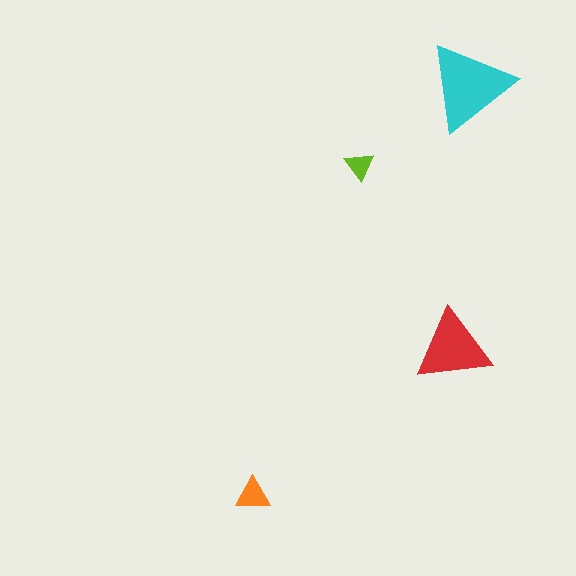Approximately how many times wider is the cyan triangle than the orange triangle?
About 2.5 times wider.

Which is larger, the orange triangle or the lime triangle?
The orange one.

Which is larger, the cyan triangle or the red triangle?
The cyan one.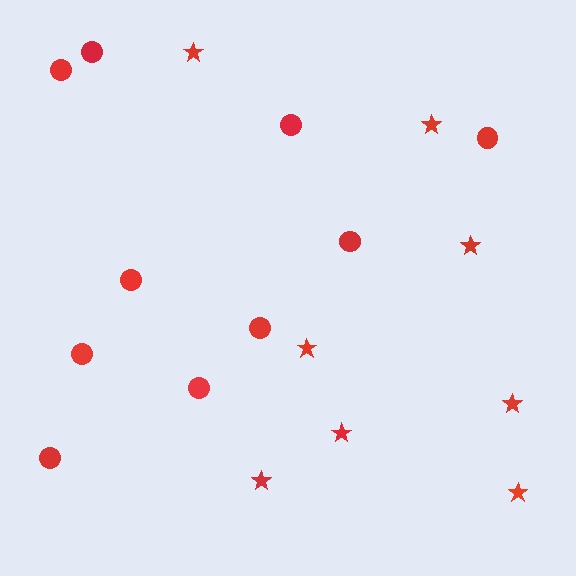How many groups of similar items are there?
There are 2 groups: one group of stars (8) and one group of circles (10).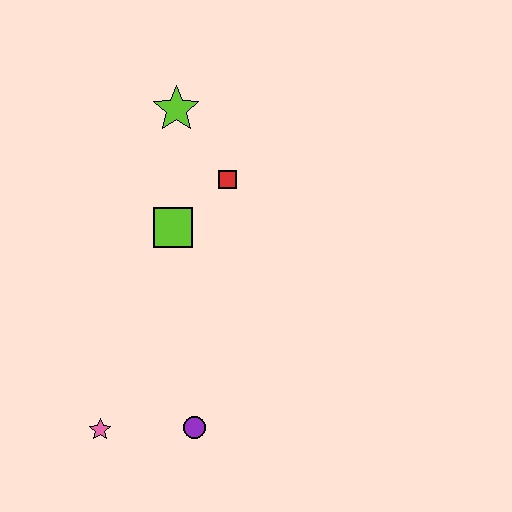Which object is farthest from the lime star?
The pink star is farthest from the lime star.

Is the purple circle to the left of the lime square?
No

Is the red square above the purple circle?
Yes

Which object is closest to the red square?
The lime square is closest to the red square.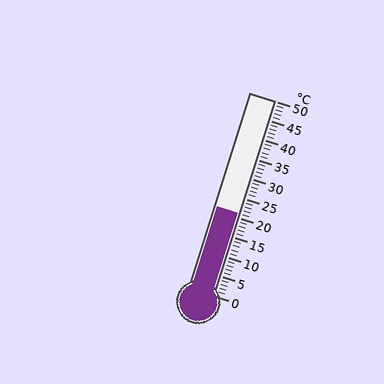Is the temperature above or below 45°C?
The temperature is below 45°C.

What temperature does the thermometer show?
The thermometer shows approximately 21°C.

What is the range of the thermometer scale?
The thermometer scale ranges from 0°C to 50°C.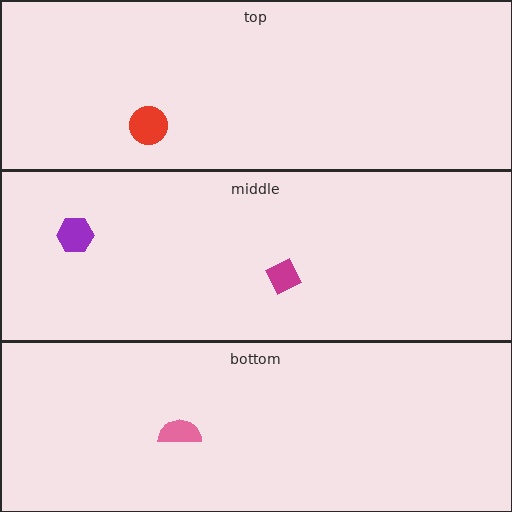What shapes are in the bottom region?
The pink semicircle.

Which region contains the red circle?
The top region.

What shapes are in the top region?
The red circle.